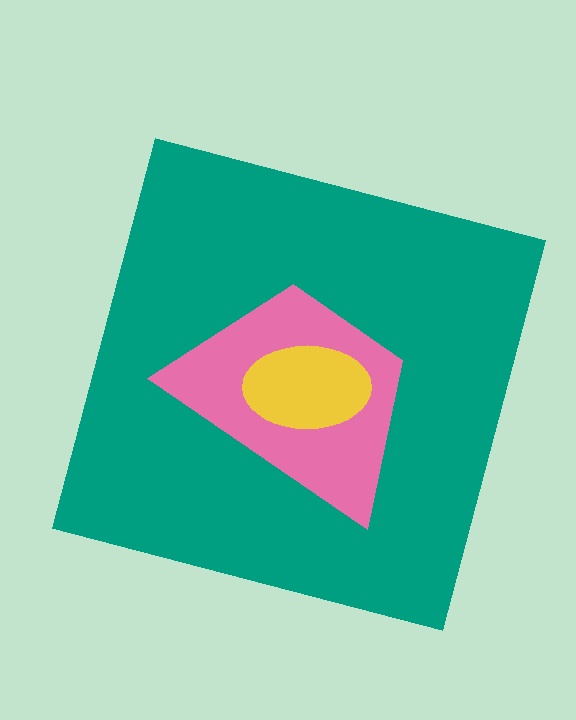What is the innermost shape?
The yellow ellipse.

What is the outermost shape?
The teal square.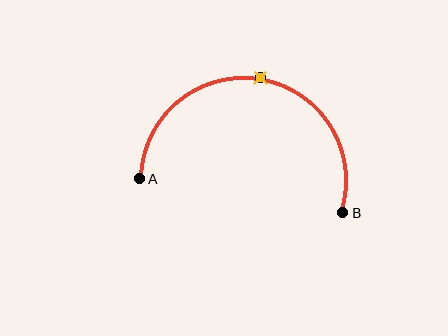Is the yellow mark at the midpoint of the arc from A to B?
Yes. The yellow mark lies on the arc at equal arc-length from both A and B — it is the arc midpoint.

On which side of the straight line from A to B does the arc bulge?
The arc bulges above the straight line connecting A and B.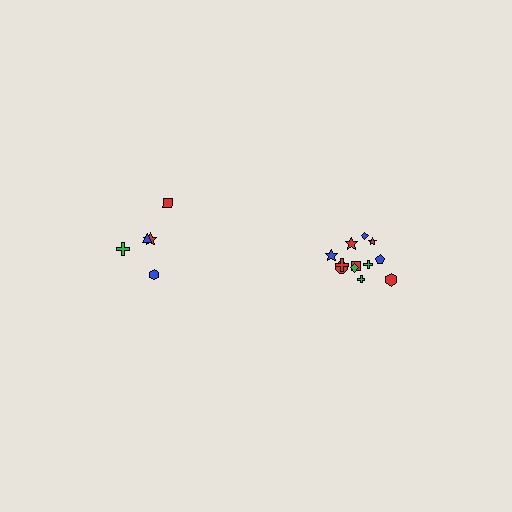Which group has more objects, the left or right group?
The right group.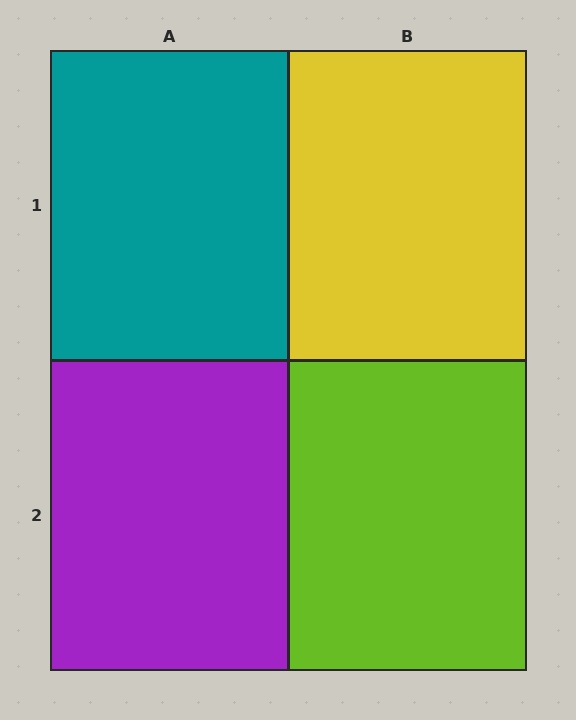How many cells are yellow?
1 cell is yellow.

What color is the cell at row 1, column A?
Teal.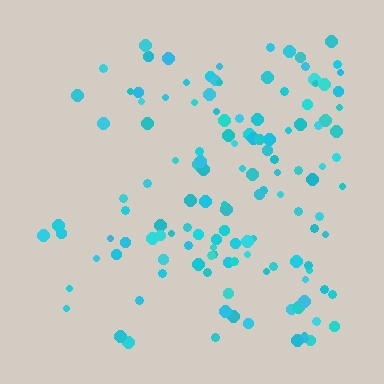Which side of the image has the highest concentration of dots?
The right.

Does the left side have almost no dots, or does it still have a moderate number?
Still a moderate number, just noticeably fewer than the right.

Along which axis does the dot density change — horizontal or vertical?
Horizontal.